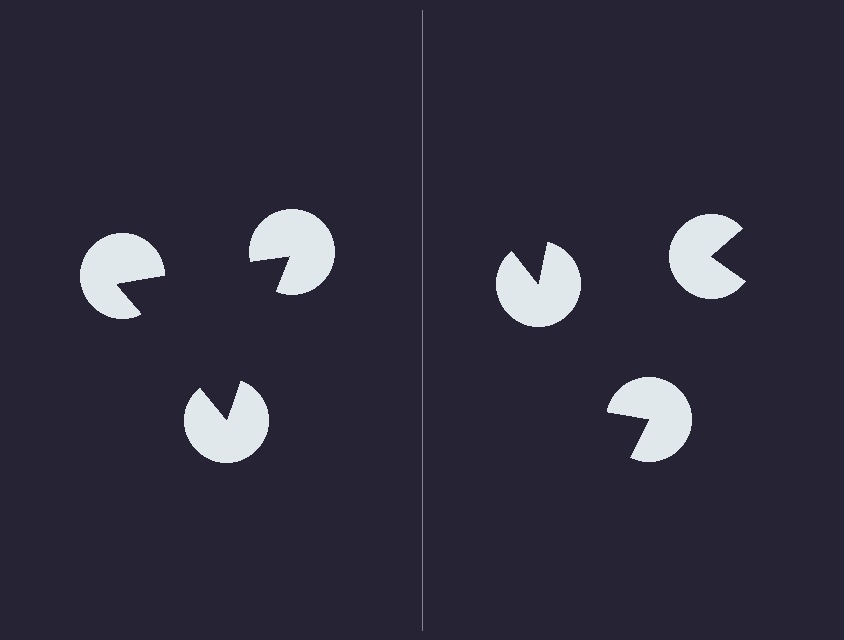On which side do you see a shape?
An illusory triangle appears on the left side. On the right side the wedge cuts are rotated, so no coherent shape forms.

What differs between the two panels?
The pac-man discs are positioned identically on both sides; only the wedge orientations differ. On the left they align to a triangle; on the right they are misaligned.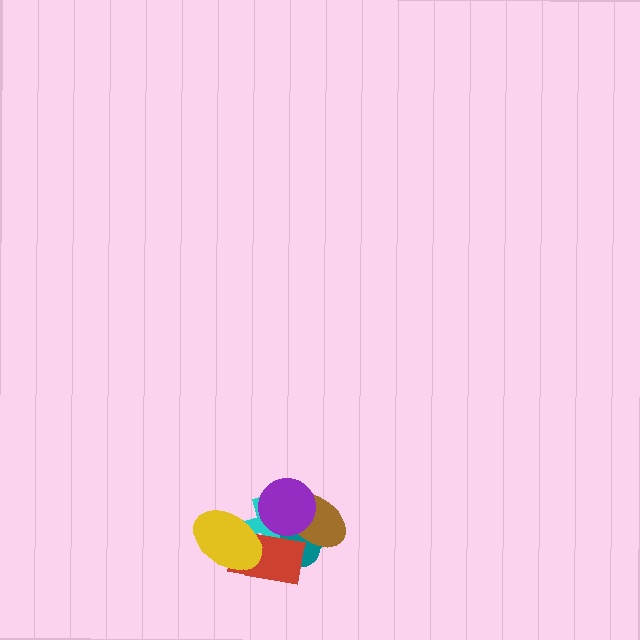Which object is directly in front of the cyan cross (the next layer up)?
The red rectangle is directly in front of the cyan cross.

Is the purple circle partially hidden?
No, no other shape covers it.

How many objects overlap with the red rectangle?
5 objects overlap with the red rectangle.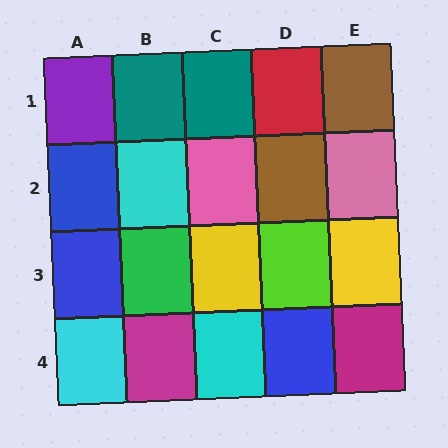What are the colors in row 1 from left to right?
Purple, teal, teal, red, brown.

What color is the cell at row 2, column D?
Brown.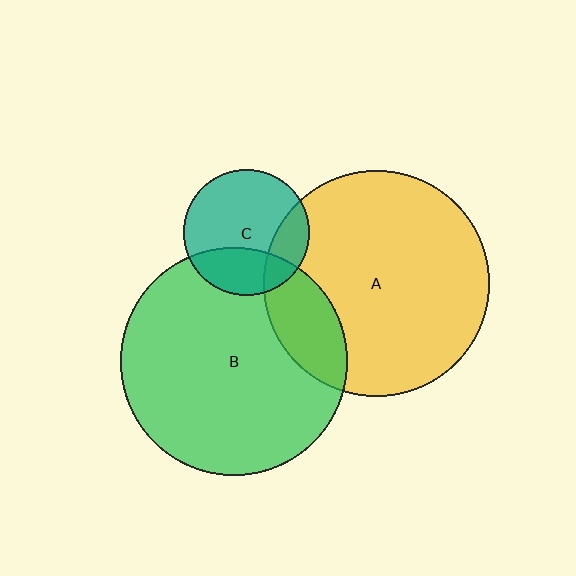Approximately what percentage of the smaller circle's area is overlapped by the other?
Approximately 20%.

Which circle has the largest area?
Circle B (green).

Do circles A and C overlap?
Yes.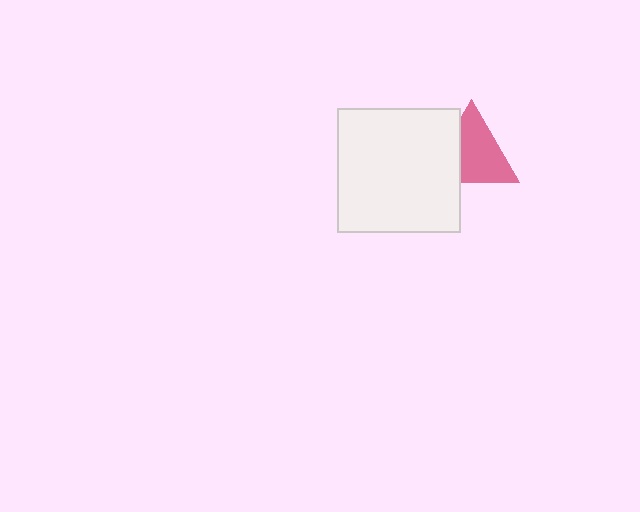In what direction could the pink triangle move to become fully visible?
The pink triangle could move right. That would shift it out from behind the white square entirely.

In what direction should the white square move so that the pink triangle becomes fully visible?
The white square should move left. That is the shortest direction to clear the overlap and leave the pink triangle fully visible.